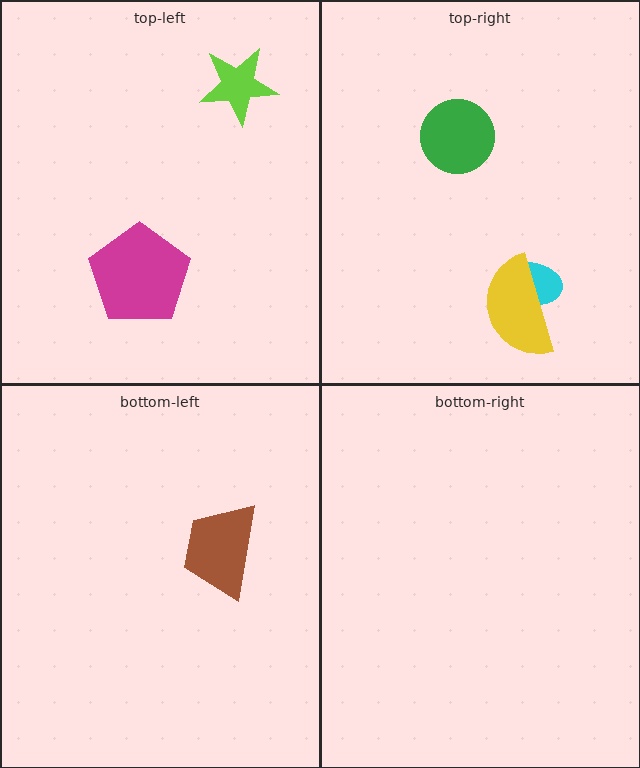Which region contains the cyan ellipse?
The top-right region.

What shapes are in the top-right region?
The green circle, the cyan ellipse, the yellow semicircle.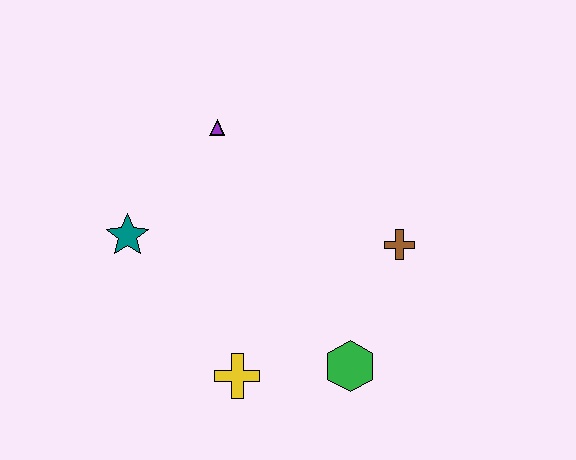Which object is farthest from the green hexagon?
The purple triangle is farthest from the green hexagon.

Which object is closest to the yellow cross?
The green hexagon is closest to the yellow cross.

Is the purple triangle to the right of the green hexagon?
No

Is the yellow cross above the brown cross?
No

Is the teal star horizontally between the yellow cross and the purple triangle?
No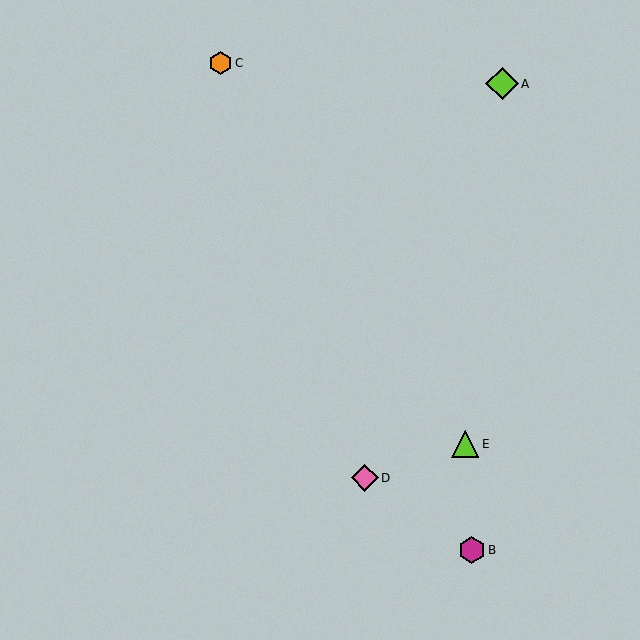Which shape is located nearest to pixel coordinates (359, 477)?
The pink diamond (labeled D) at (365, 478) is nearest to that location.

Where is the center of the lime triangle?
The center of the lime triangle is at (465, 444).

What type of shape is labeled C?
Shape C is an orange hexagon.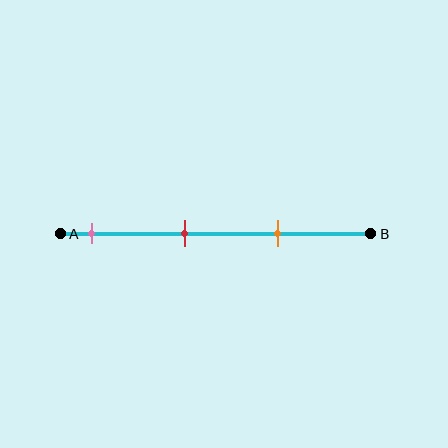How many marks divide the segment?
There are 3 marks dividing the segment.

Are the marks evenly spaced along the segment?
Yes, the marks are approximately evenly spaced.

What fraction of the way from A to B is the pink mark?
The pink mark is approximately 10% (0.1) of the way from A to B.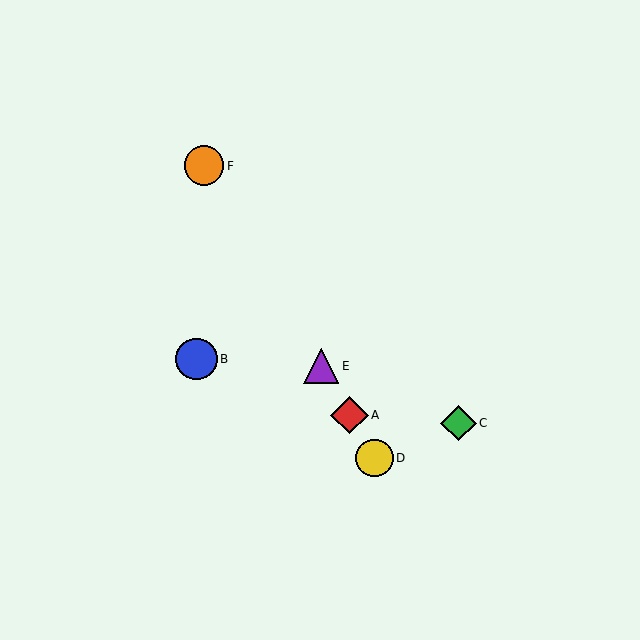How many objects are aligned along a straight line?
4 objects (A, D, E, F) are aligned along a straight line.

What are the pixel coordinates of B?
Object B is at (196, 359).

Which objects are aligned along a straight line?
Objects A, D, E, F are aligned along a straight line.